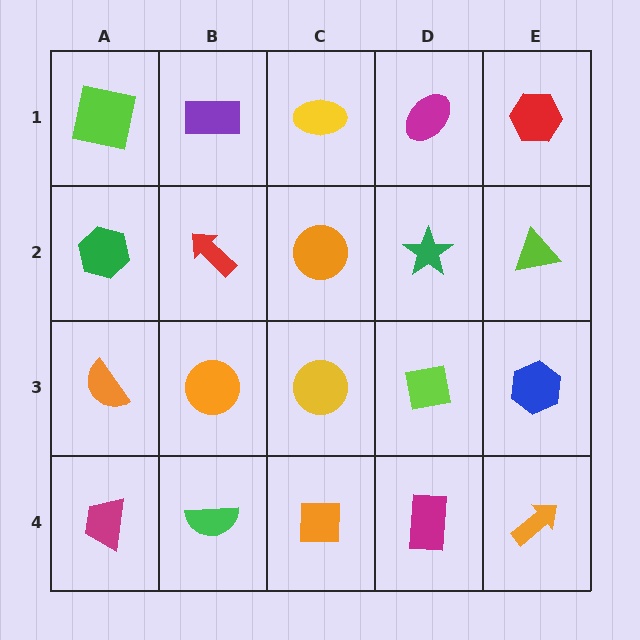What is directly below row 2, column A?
An orange semicircle.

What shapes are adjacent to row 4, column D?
A lime square (row 3, column D), an orange square (row 4, column C), an orange arrow (row 4, column E).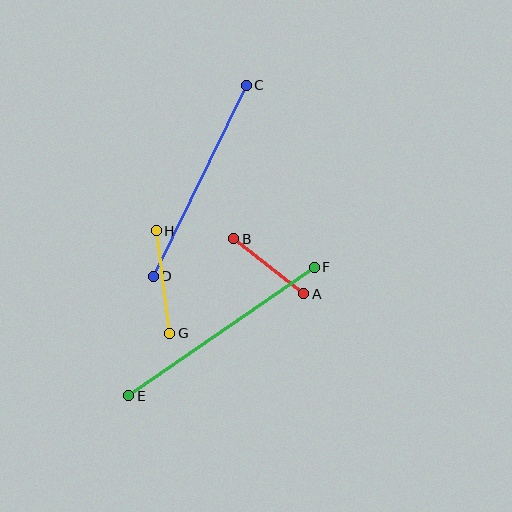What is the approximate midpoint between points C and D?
The midpoint is at approximately (200, 181) pixels.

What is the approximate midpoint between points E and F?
The midpoint is at approximately (222, 331) pixels.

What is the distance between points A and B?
The distance is approximately 89 pixels.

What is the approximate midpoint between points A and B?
The midpoint is at approximately (269, 266) pixels.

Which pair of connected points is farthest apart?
Points E and F are farthest apart.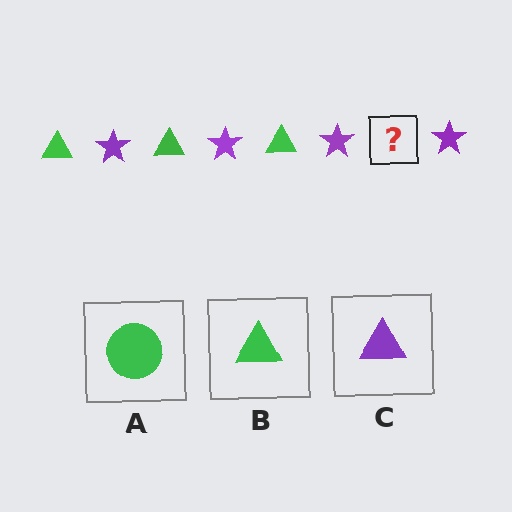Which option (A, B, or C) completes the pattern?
B.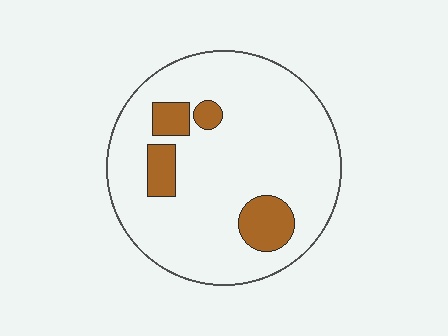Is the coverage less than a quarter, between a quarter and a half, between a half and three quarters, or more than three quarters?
Less than a quarter.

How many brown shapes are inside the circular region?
4.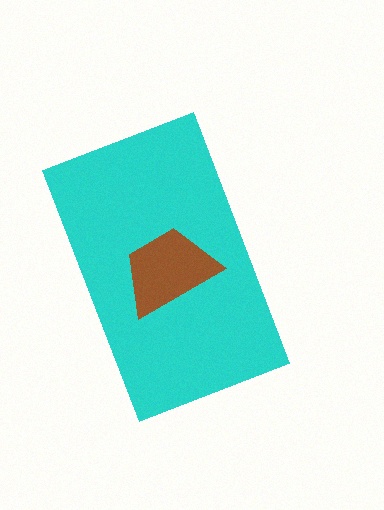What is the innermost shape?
The brown trapezoid.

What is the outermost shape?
The cyan rectangle.